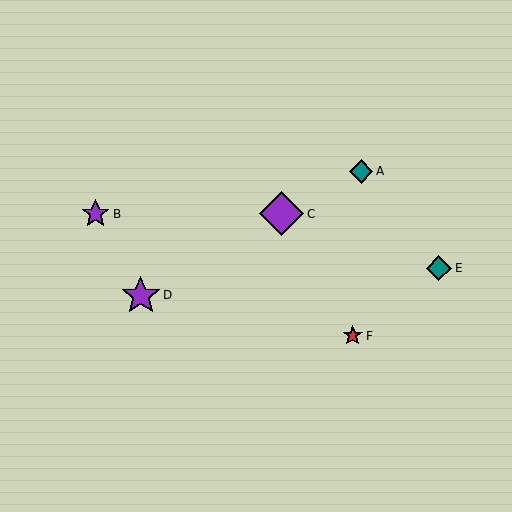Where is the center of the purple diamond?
The center of the purple diamond is at (282, 214).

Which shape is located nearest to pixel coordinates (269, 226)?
The purple diamond (labeled C) at (282, 214) is nearest to that location.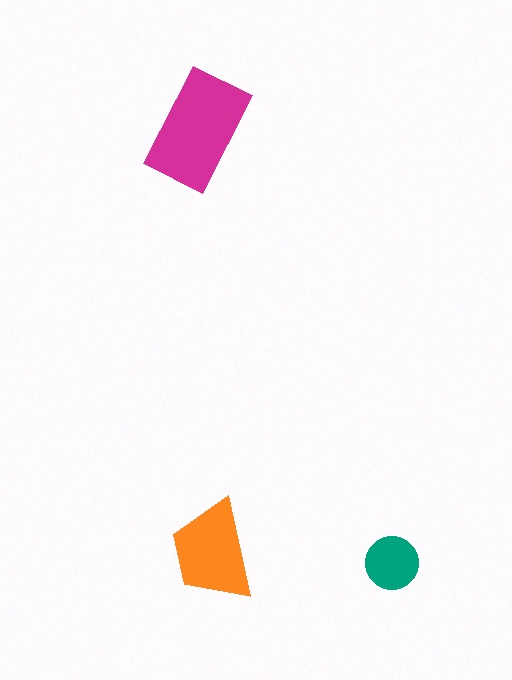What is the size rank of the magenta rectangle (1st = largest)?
1st.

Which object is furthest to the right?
The teal circle is rightmost.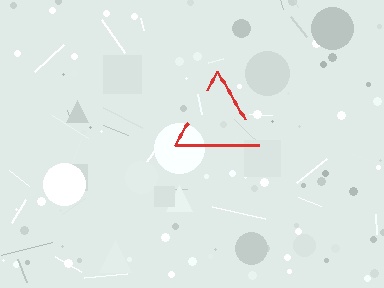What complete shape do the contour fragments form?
The contour fragments form a triangle.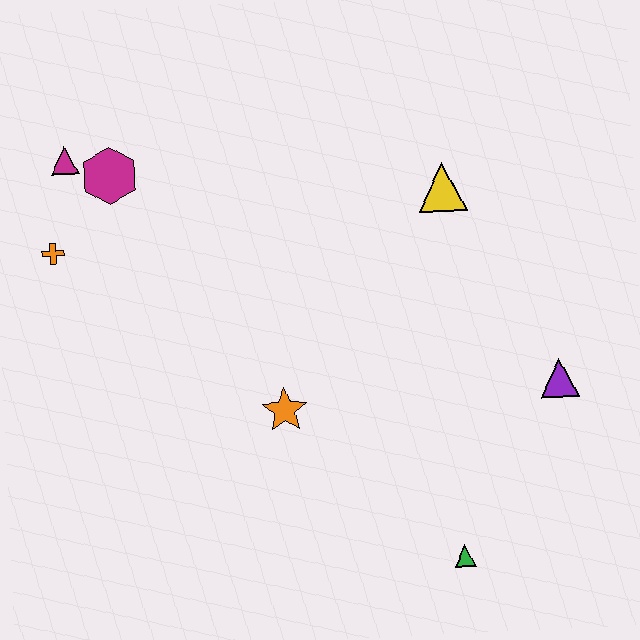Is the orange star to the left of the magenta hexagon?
No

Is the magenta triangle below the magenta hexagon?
No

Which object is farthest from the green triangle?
The magenta triangle is farthest from the green triangle.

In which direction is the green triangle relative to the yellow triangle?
The green triangle is below the yellow triangle.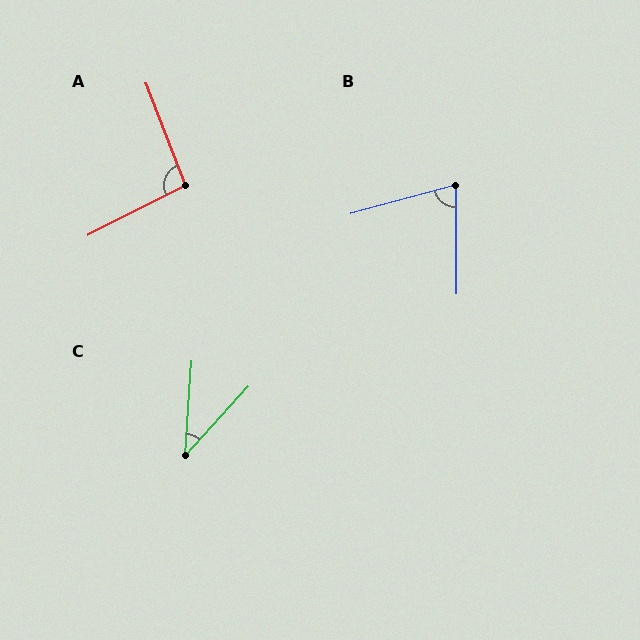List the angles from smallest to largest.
C (38°), B (75°), A (96°).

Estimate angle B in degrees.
Approximately 75 degrees.